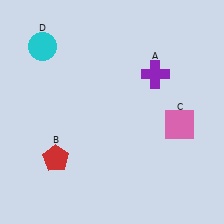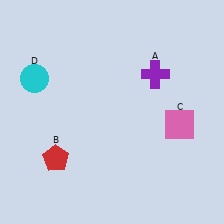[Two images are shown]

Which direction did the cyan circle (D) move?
The cyan circle (D) moved down.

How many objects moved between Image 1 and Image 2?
1 object moved between the two images.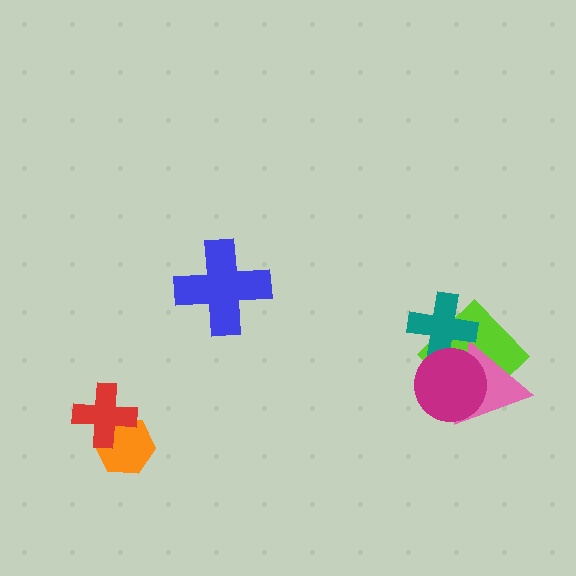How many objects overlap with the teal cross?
3 objects overlap with the teal cross.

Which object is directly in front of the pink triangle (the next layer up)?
The teal cross is directly in front of the pink triangle.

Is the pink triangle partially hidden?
Yes, it is partially covered by another shape.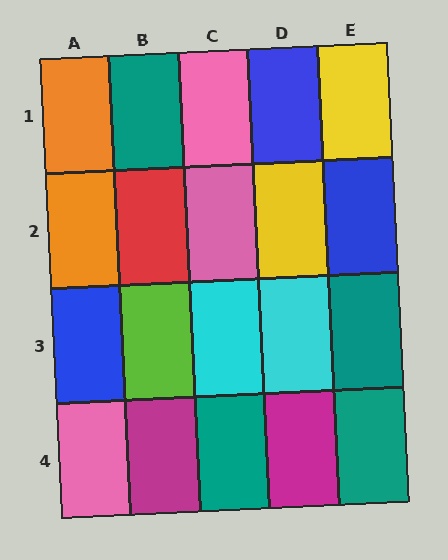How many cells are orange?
2 cells are orange.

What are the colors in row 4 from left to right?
Pink, magenta, teal, magenta, teal.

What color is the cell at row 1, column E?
Yellow.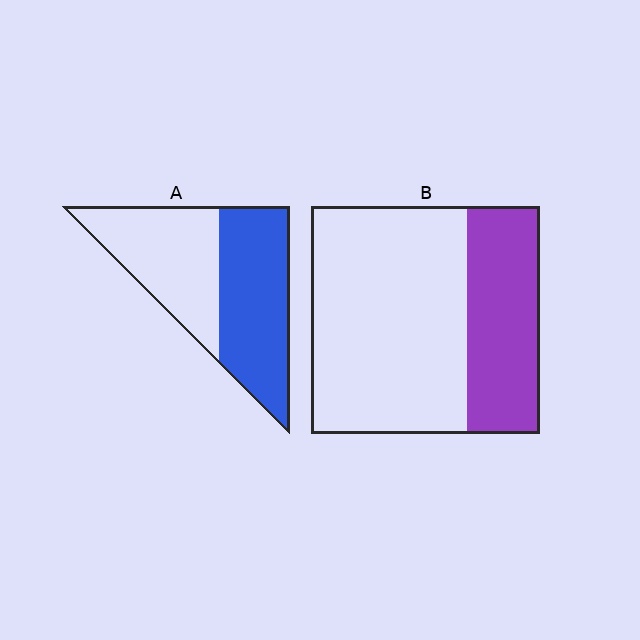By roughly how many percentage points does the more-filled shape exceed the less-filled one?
By roughly 20 percentage points (A over B).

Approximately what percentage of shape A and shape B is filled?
A is approximately 50% and B is approximately 30%.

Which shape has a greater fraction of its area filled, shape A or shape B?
Shape A.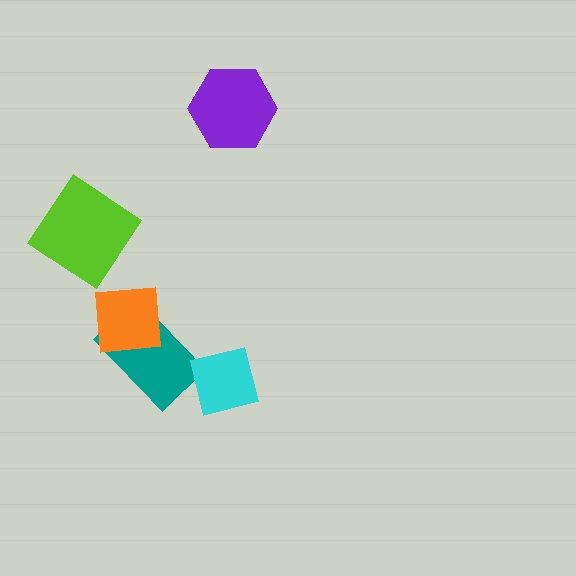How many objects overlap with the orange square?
1 object overlaps with the orange square.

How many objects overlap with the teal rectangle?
1 object overlaps with the teal rectangle.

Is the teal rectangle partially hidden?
Yes, it is partially covered by another shape.